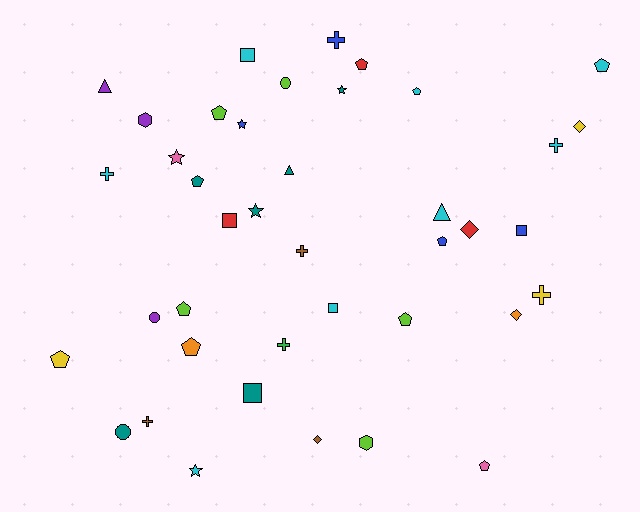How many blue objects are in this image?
There are 4 blue objects.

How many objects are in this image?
There are 40 objects.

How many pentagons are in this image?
There are 11 pentagons.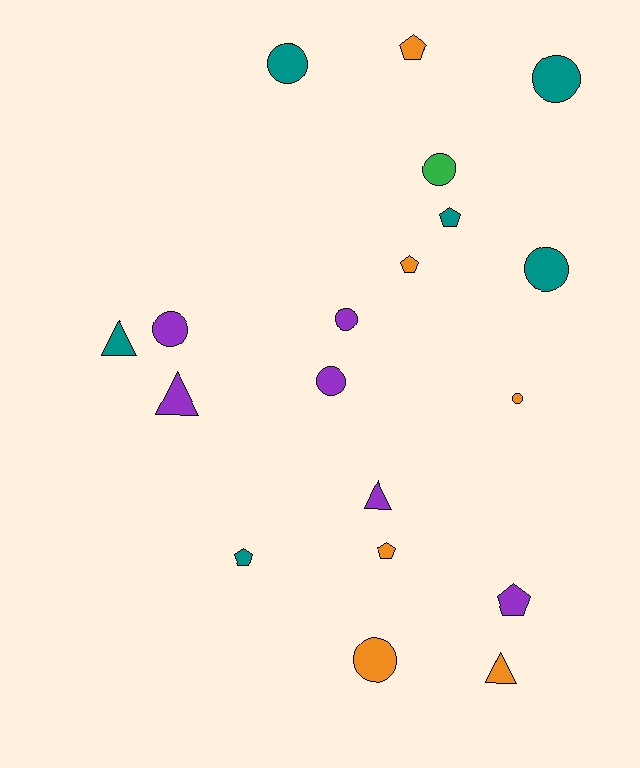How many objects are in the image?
There are 19 objects.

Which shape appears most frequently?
Circle, with 9 objects.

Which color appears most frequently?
Teal, with 6 objects.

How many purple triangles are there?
There are 2 purple triangles.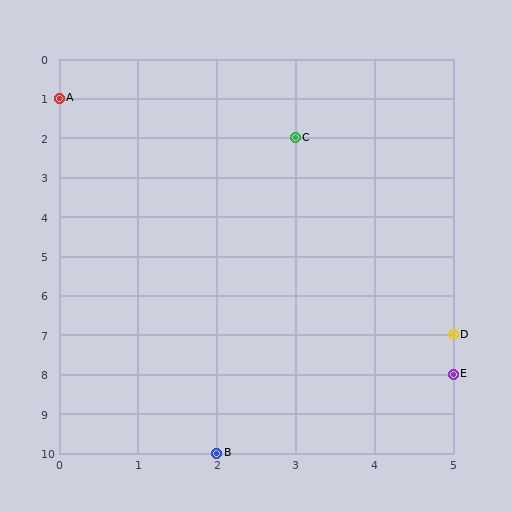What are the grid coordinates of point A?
Point A is at grid coordinates (0, 1).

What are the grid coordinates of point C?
Point C is at grid coordinates (3, 2).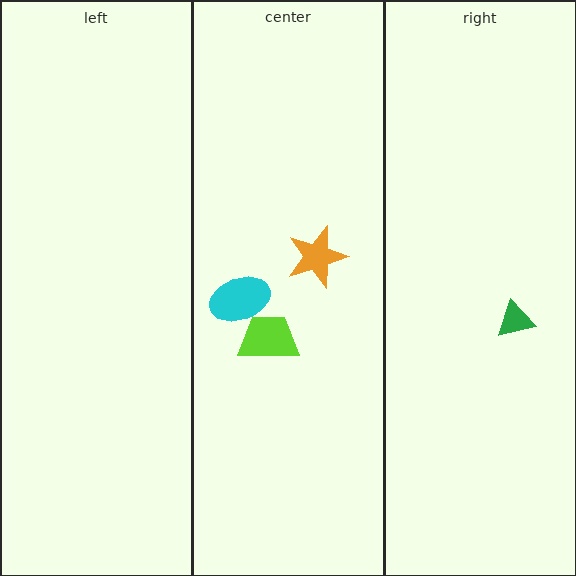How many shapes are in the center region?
3.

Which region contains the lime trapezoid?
The center region.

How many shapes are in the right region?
1.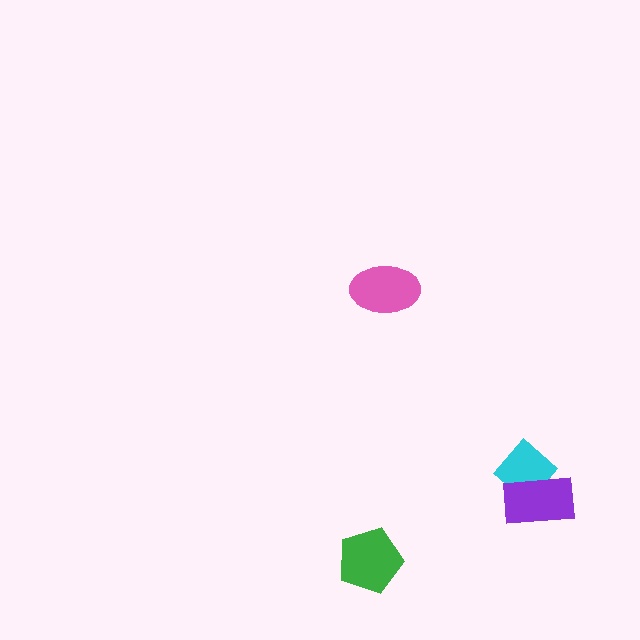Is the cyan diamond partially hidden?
Yes, it is partially covered by another shape.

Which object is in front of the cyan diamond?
The purple rectangle is in front of the cyan diamond.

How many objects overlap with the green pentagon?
0 objects overlap with the green pentagon.